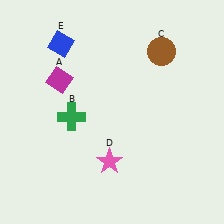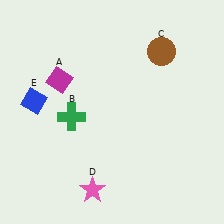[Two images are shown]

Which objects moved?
The objects that moved are: the pink star (D), the blue diamond (E).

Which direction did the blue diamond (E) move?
The blue diamond (E) moved down.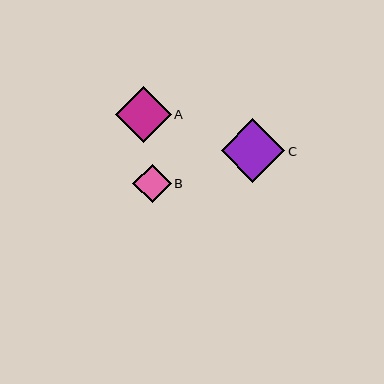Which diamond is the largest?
Diamond C is the largest with a size of approximately 64 pixels.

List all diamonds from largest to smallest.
From largest to smallest: C, A, B.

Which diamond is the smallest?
Diamond B is the smallest with a size of approximately 38 pixels.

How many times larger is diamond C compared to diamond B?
Diamond C is approximately 1.7 times the size of diamond B.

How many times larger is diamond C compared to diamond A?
Diamond C is approximately 1.1 times the size of diamond A.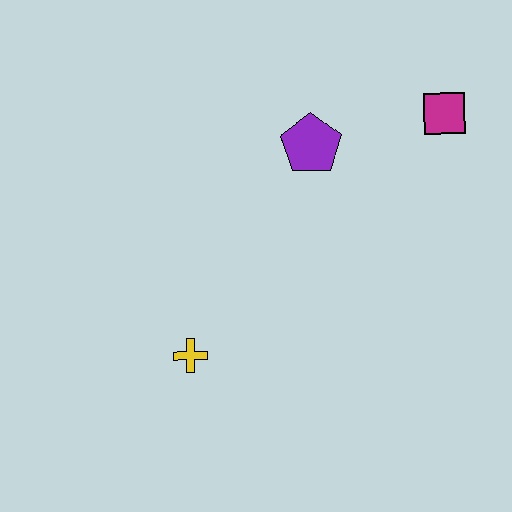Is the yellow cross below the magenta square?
Yes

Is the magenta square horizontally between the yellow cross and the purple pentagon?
No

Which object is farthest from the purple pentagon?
The yellow cross is farthest from the purple pentagon.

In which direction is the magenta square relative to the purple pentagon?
The magenta square is to the right of the purple pentagon.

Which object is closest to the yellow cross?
The purple pentagon is closest to the yellow cross.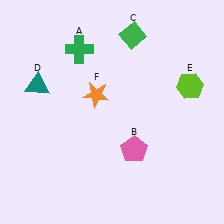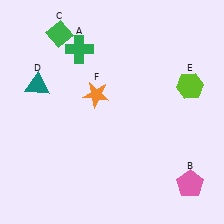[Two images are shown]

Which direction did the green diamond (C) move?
The green diamond (C) moved left.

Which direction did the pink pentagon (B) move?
The pink pentagon (B) moved right.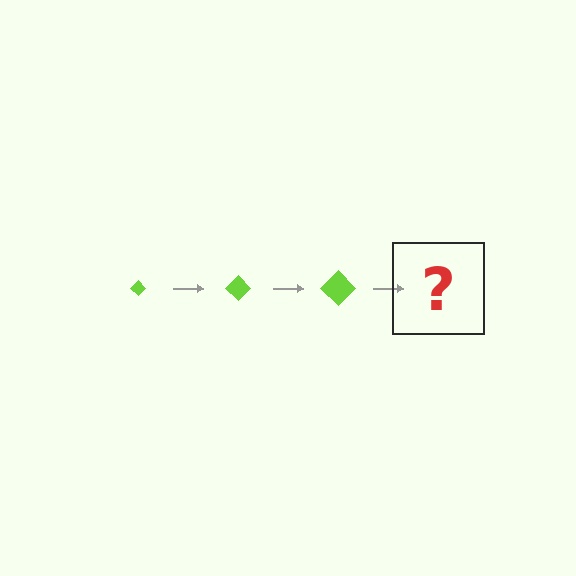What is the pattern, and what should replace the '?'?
The pattern is that the diamond gets progressively larger each step. The '?' should be a lime diamond, larger than the previous one.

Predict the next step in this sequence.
The next step is a lime diamond, larger than the previous one.